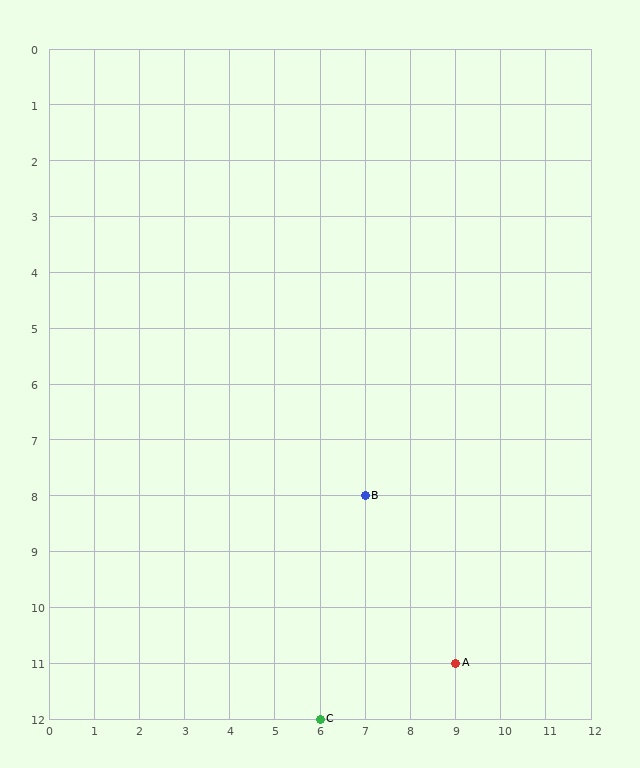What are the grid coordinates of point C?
Point C is at grid coordinates (6, 12).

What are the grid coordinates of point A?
Point A is at grid coordinates (9, 11).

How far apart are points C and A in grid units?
Points C and A are 3 columns and 1 row apart (about 3.2 grid units diagonally).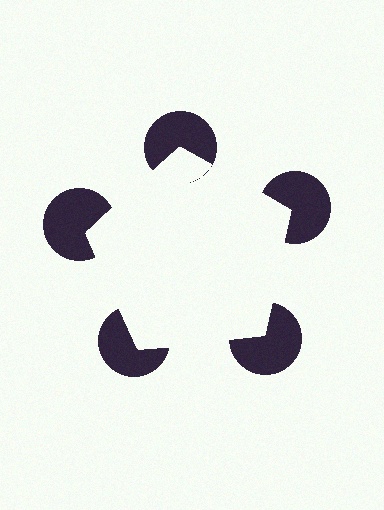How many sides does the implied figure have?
5 sides.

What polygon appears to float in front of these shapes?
An illusory pentagon — its edges are inferred from the aligned wedge cuts in the pac-man discs, not physically drawn.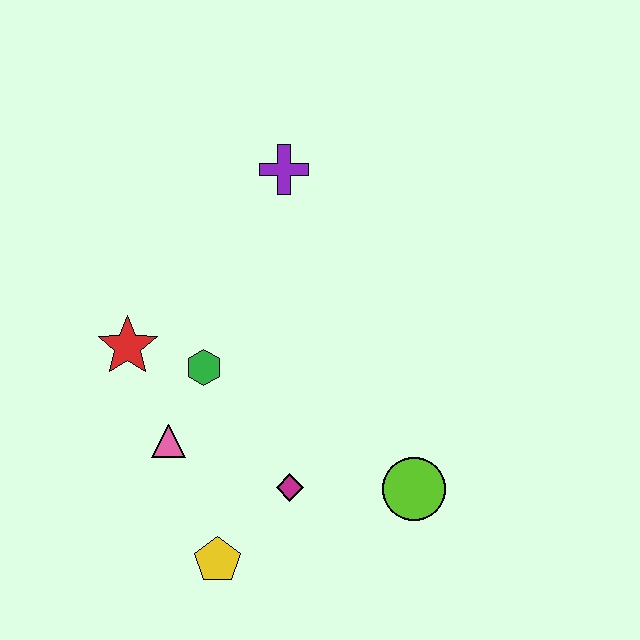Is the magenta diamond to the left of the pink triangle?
No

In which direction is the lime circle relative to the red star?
The lime circle is to the right of the red star.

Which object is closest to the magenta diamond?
The yellow pentagon is closest to the magenta diamond.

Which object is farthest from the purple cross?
The yellow pentagon is farthest from the purple cross.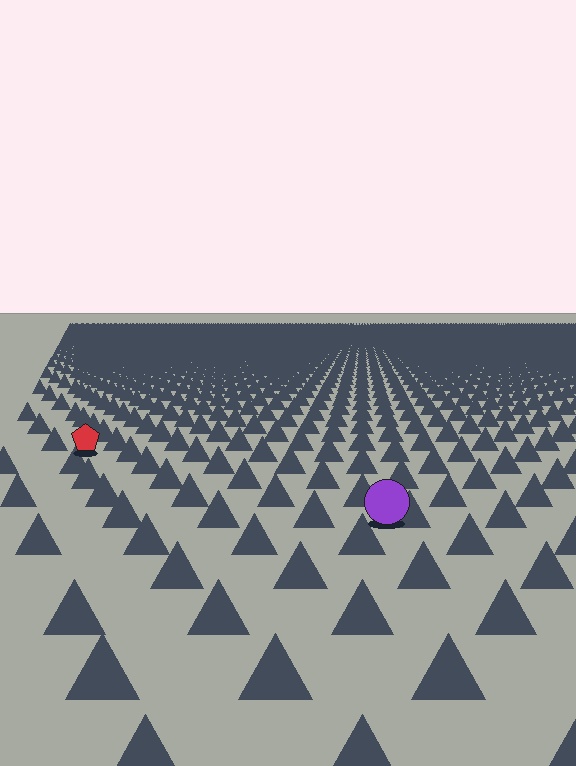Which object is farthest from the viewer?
The red pentagon is farthest from the viewer. It appears smaller and the ground texture around it is denser.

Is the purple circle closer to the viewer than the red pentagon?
Yes. The purple circle is closer — you can tell from the texture gradient: the ground texture is coarser near it.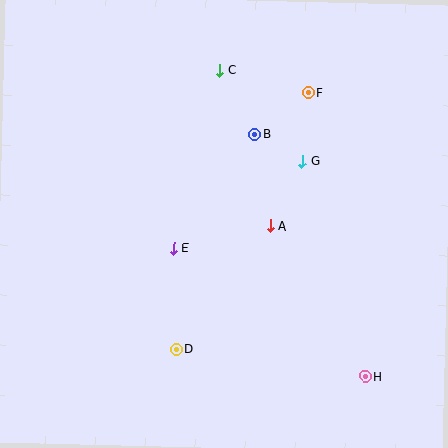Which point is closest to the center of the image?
Point A at (270, 226) is closest to the center.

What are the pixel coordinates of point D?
Point D is at (176, 349).